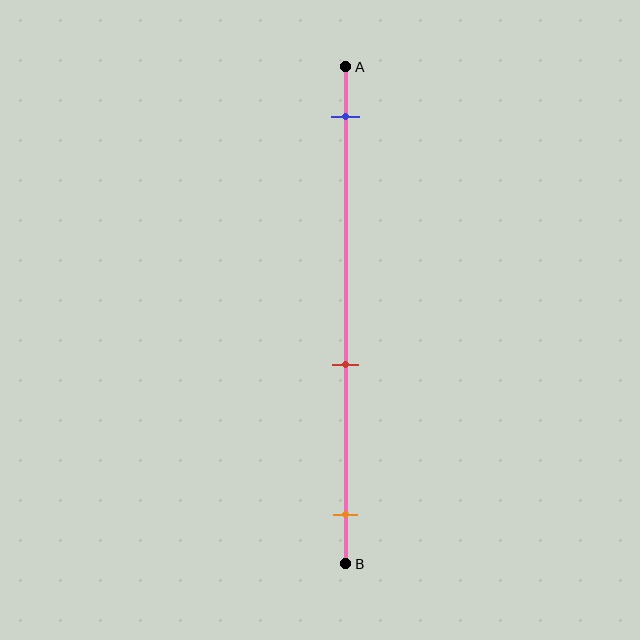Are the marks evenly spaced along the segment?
No, the marks are not evenly spaced.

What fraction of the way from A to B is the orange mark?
The orange mark is approximately 90% (0.9) of the way from A to B.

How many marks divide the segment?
There are 3 marks dividing the segment.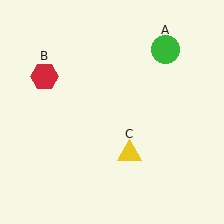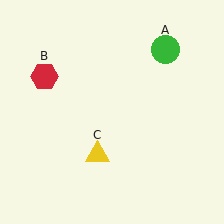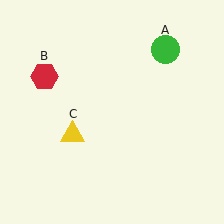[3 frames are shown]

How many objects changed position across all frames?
1 object changed position: yellow triangle (object C).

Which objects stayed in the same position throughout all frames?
Green circle (object A) and red hexagon (object B) remained stationary.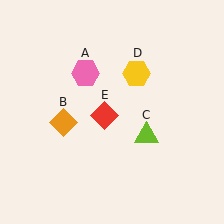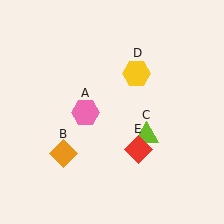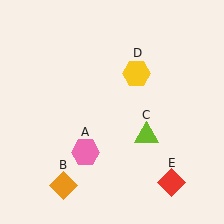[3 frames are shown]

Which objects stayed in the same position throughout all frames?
Lime triangle (object C) and yellow hexagon (object D) remained stationary.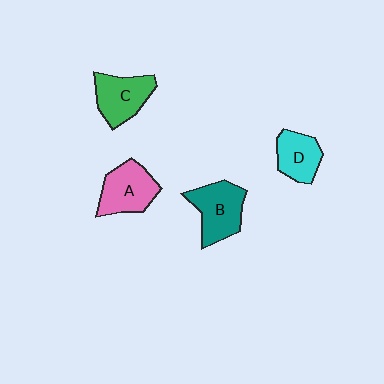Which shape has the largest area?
Shape B (teal).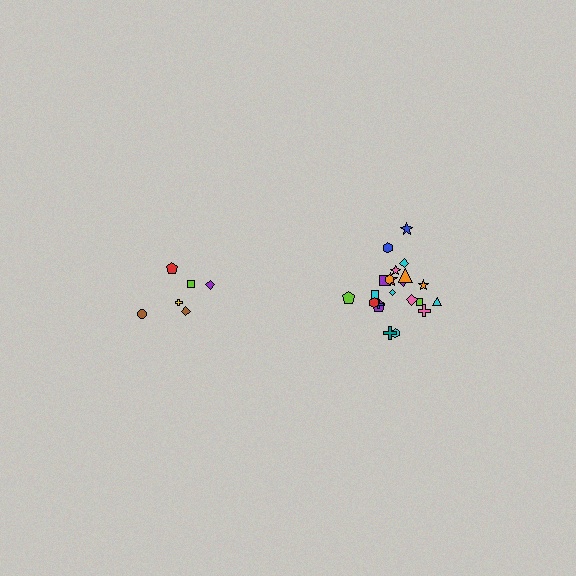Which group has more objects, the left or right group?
The right group.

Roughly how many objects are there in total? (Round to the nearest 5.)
Roughly 30 objects in total.